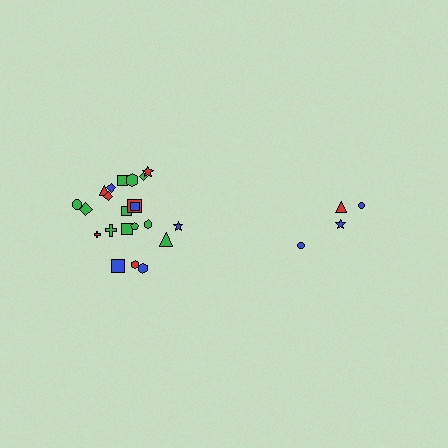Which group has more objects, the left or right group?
The left group.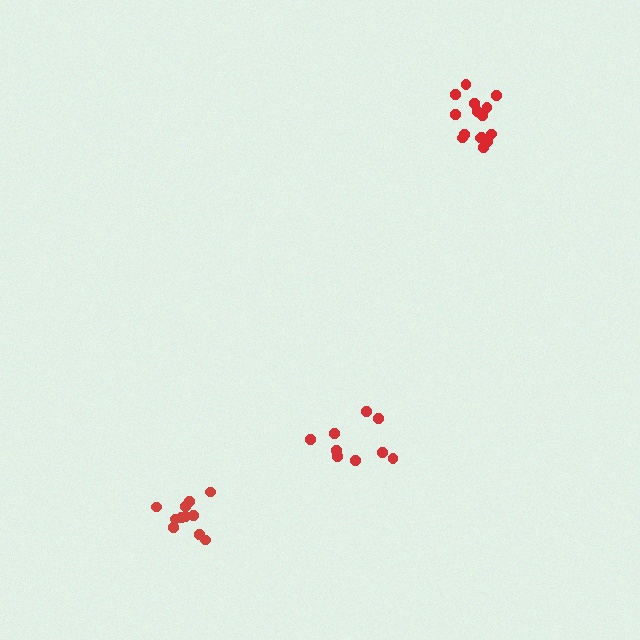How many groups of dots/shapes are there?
There are 3 groups.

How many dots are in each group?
Group 1: 9 dots, Group 2: 15 dots, Group 3: 11 dots (35 total).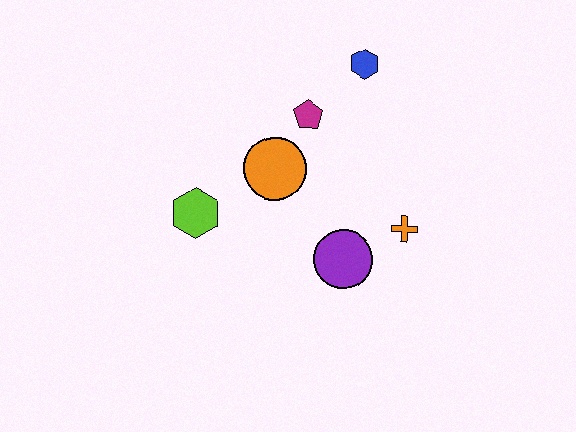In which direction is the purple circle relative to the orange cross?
The purple circle is to the left of the orange cross.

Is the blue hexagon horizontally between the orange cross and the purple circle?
Yes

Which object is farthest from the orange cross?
The lime hexagon is farthest from the orange cross.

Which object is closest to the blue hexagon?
The magenta pentagon is closest to the blue hexagon.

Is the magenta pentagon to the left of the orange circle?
No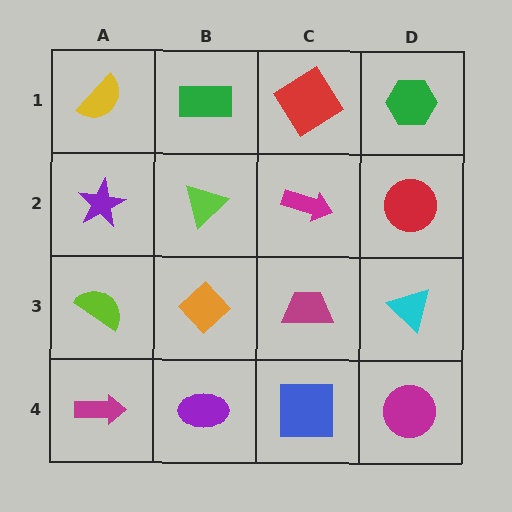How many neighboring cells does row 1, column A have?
2.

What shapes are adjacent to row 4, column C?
A magenta trapezoid (row 3, column C), a purple ellipse (row 4, column B), a magenta circle (row 4, column D).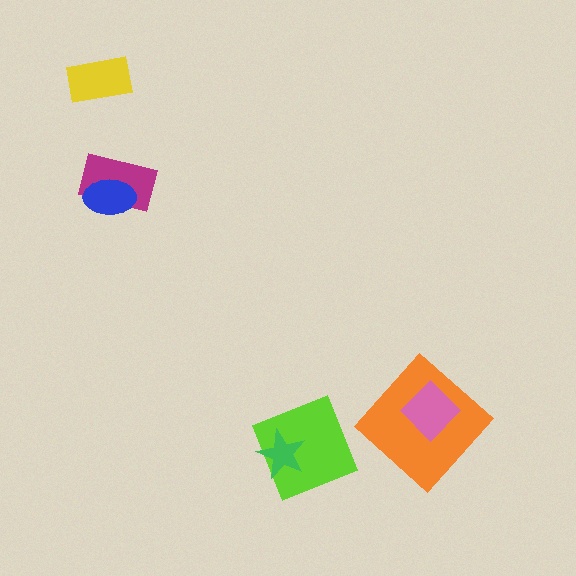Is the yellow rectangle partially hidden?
No, no other shape covers it.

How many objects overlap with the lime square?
1 object overlaps with the lime square.